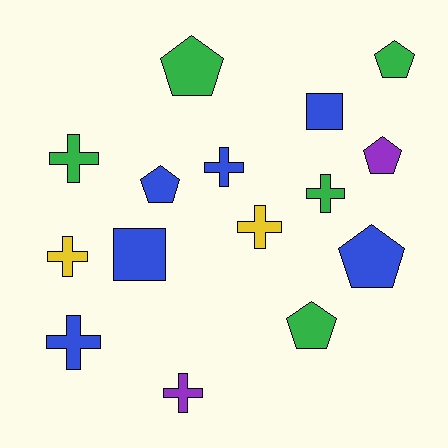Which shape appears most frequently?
Cross, with 7 objects.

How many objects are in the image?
There are 15 objects.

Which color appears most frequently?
Blue, with 6 objects.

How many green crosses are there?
There are 2 green crosses.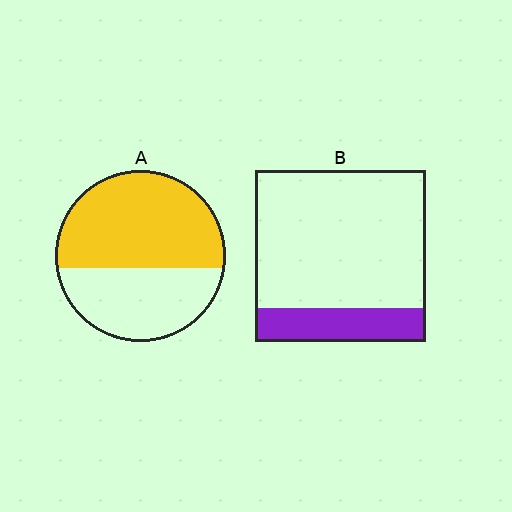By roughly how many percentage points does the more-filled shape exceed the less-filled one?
By roughly 40 percentage points (A over B).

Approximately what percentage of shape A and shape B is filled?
A is approximately 60% and B is approximately 20%.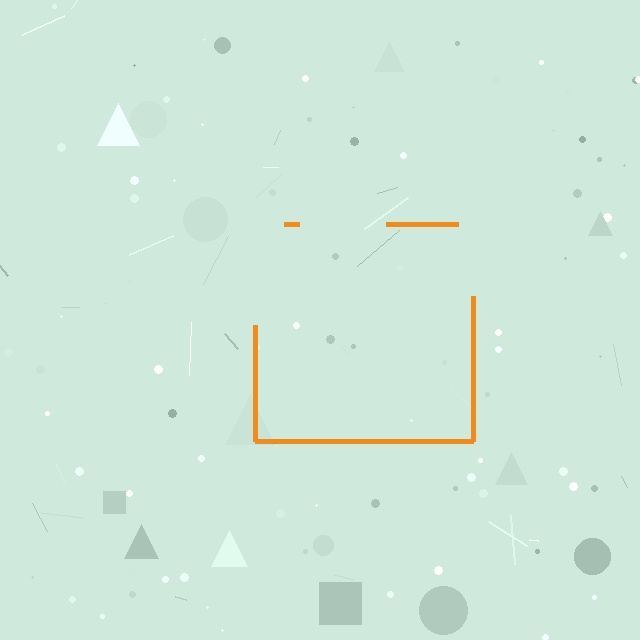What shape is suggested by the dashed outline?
The dashed outline suggests a square.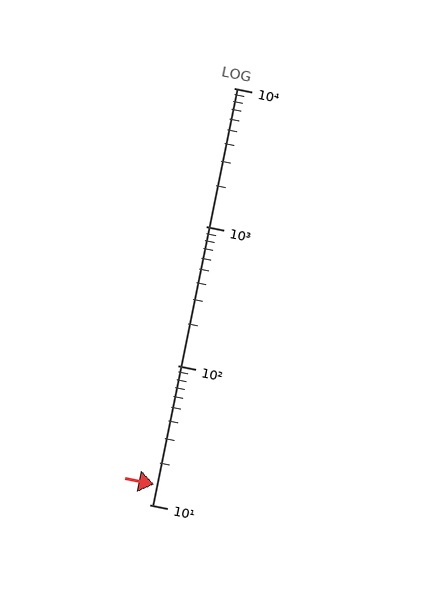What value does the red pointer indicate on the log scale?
The pointer indicates approximately 14.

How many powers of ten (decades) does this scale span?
The scale spans 3 decades, from 10 to 10000.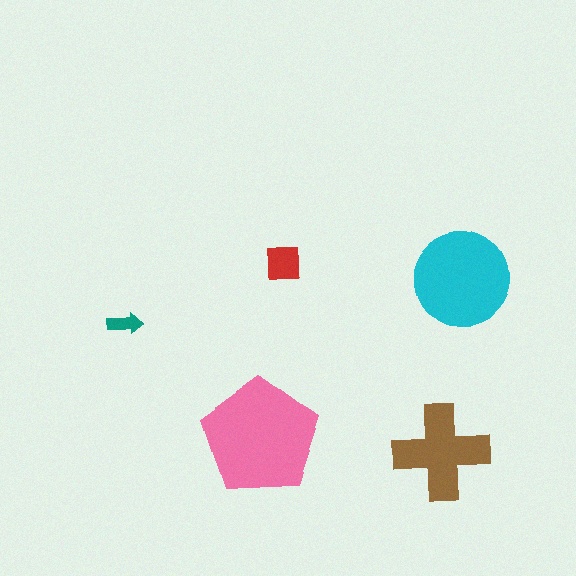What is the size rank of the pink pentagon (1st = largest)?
1st.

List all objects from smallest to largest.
The teal arrow, the red square, the brown cross, the cyan circle, the pink pentagon.